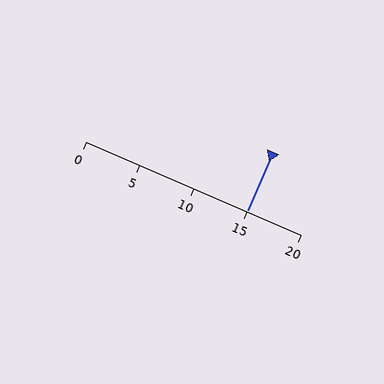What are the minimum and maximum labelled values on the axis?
The axis runs from 0 to 20.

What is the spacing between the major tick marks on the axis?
The major ticks are spaced 5 apart.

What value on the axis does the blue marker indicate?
The marker indicates approximately 15.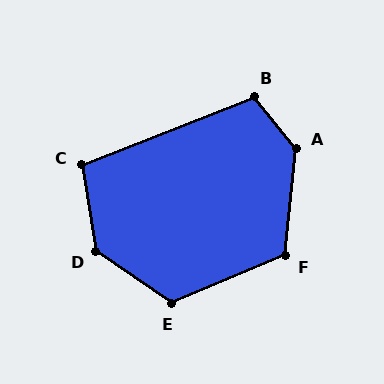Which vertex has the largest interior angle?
A, at approximately 135 degrees.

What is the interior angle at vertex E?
Approximately 123 degrees (obtuse).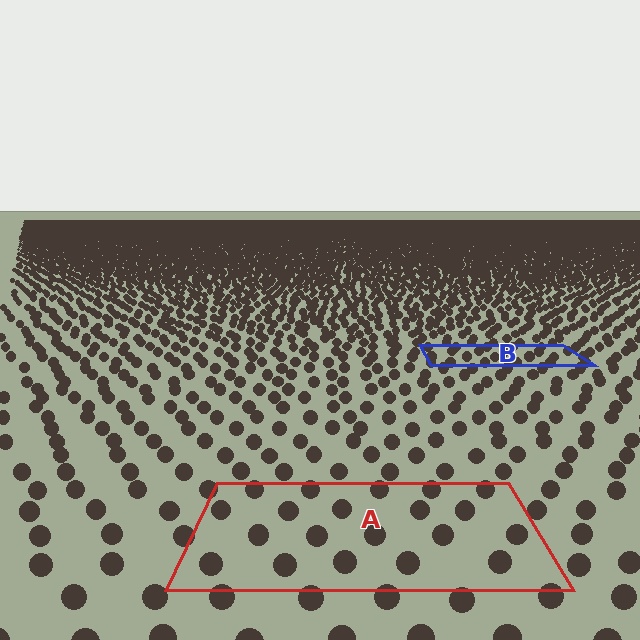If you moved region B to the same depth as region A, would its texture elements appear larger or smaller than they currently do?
They would appear larger. At a closer depth, the same texture elements are projected at a bigger on-screen size.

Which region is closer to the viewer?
Region A is closer. The texture elements there are larger and more spread out.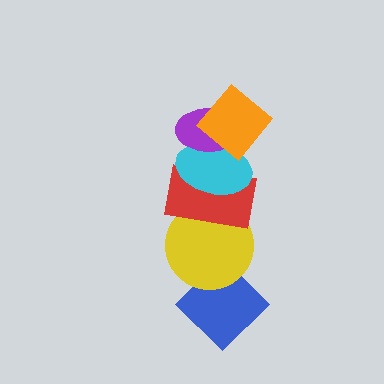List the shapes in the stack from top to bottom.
From top to bottom: the orange diamond, the purple ellipse, the cyan ellipse, the red rectangle, the yellow circle, the blue diamond.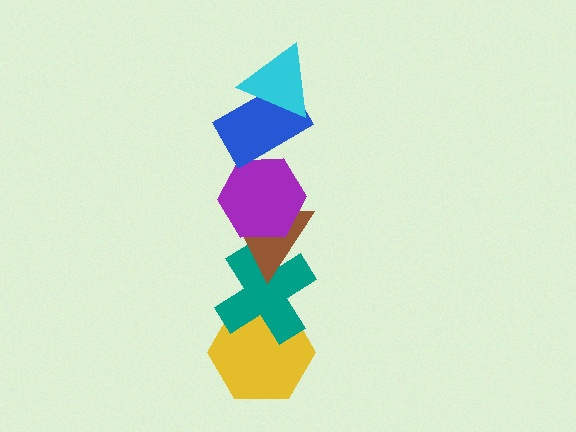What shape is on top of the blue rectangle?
The cyan triangle is on top of the blue rectangle.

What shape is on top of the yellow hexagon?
The teal cross is on top of the yellow hexagon.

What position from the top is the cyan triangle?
The cyan triangle is 1st from the top.